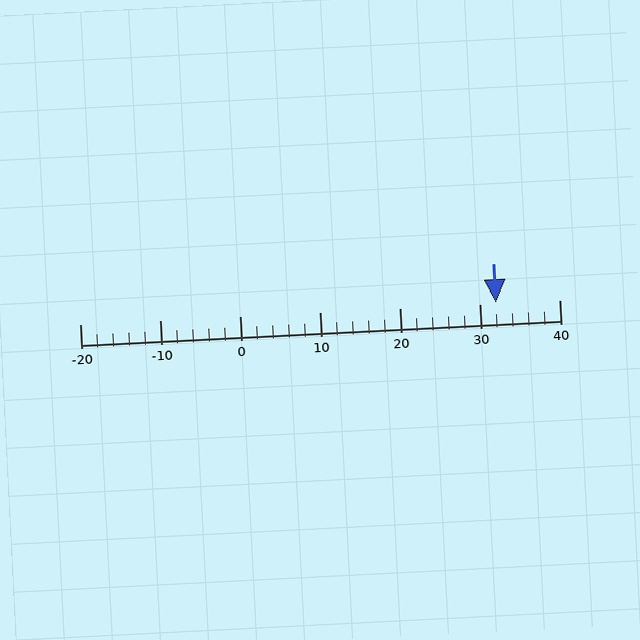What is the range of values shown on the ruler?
The ruler shows values from -20 to 40.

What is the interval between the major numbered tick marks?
The major tick marks are spaced 10 units apart.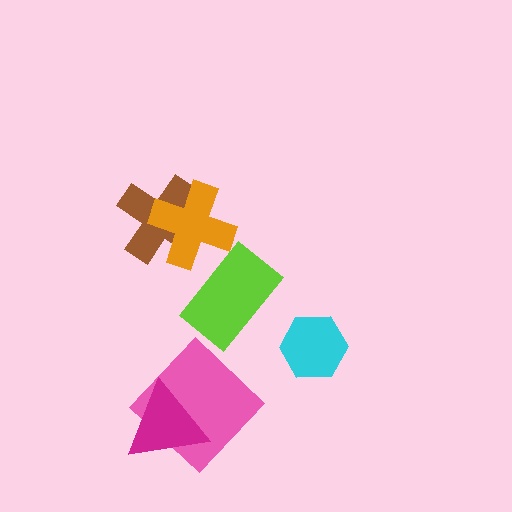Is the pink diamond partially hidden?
Yes, it is partially covered by another shape.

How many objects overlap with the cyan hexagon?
0 objects overlap with the cyan hexagon.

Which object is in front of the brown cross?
The orange cross is in front of the brown cross.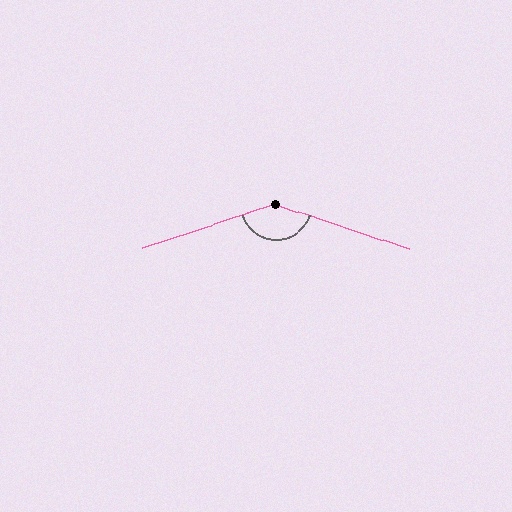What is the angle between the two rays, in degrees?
Approximately 143 degrees.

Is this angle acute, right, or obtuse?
It is obtuse.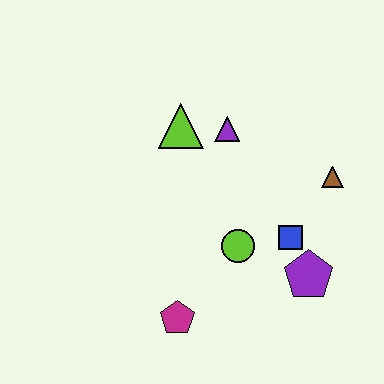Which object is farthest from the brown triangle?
The magenta pentagon is farthest from the brown triangle.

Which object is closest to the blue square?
The purple pentagon is closest to the blue square.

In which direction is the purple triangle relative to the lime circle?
The purple triangle is above the lime circle.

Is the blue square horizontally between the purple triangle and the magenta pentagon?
No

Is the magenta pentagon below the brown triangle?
Yes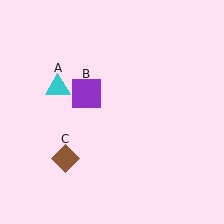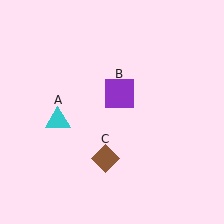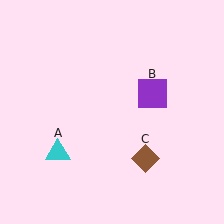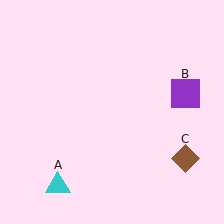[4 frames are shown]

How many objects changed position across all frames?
3 objects changed position: cyan triangle (object A), purple square (object B), brown diamond (object C).